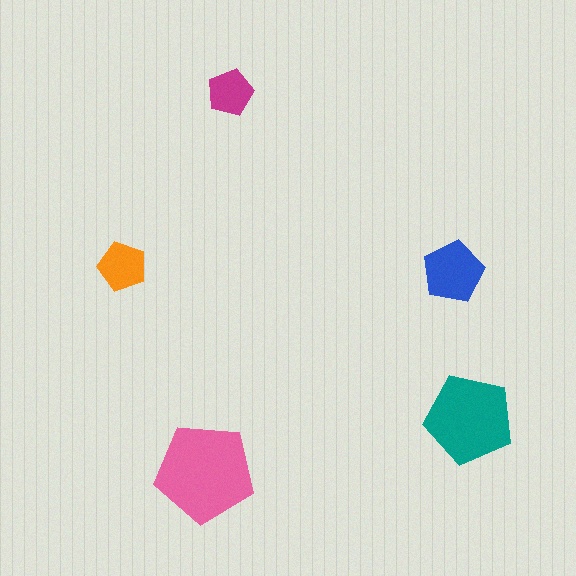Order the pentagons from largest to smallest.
the pink one, the teal one, the blue one, the orange one, the magenta one.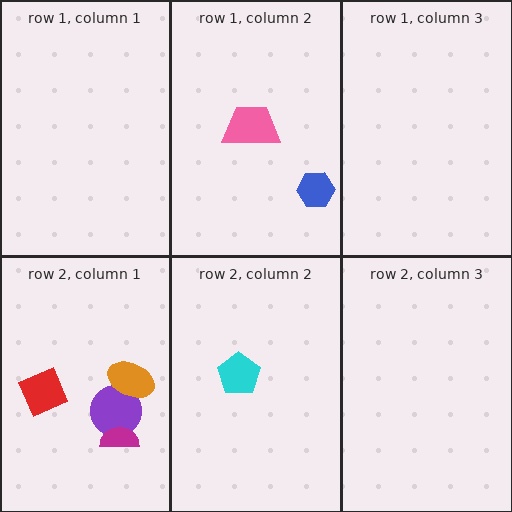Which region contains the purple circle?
The row 2, column 1 region.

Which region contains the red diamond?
The row 2, column 1 region.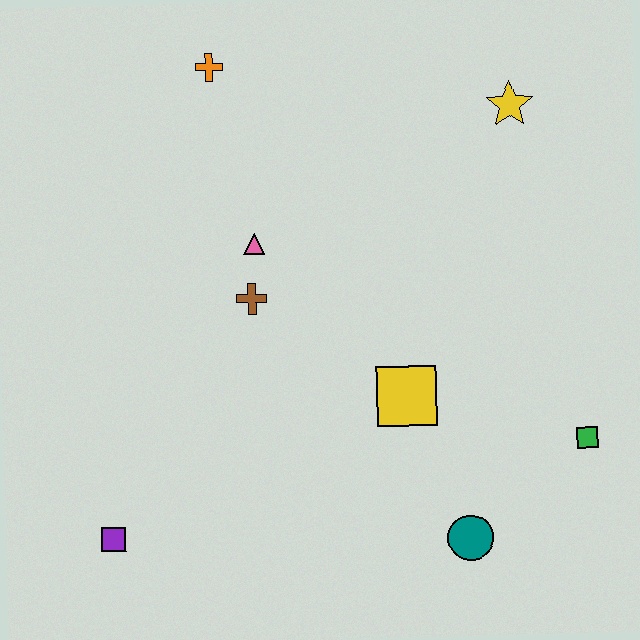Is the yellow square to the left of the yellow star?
Yes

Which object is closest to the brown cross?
The pink triangle is closest to the brown cross.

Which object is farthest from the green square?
The orange cross is farthest from the green square.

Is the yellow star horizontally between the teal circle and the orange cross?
No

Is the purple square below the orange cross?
Yes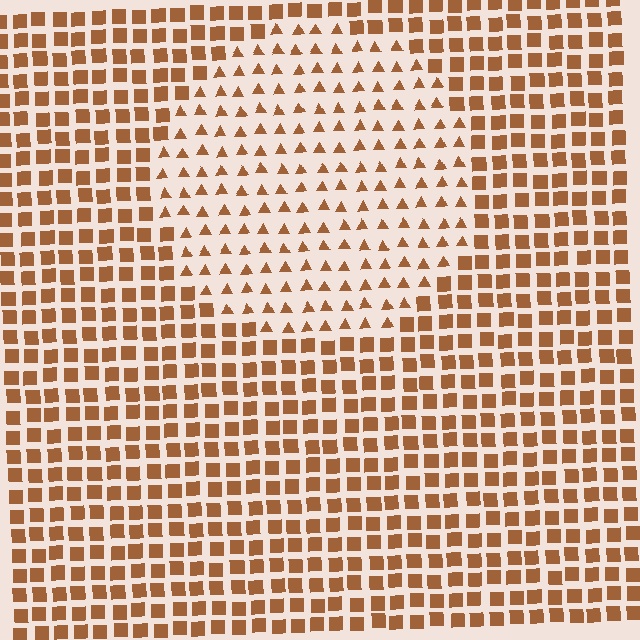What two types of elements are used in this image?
The image uses triangles inside the circle region and squares outside it.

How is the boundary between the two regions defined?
The boundary is defined by a change in element shape: triangles inside vs. squares outside. All elements share the same color and spacing.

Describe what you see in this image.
The image is filled with small brown elements arranged in a uniform grid. A circle-shaped region contains triangles, while the surrounding area contains squares. The boundary is defined purely by the change in element shape.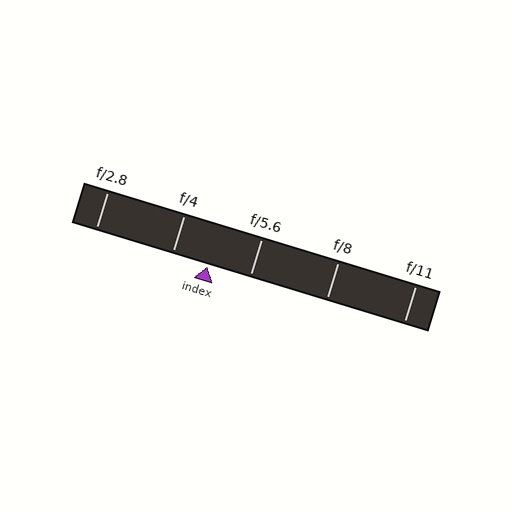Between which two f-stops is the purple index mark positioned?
The index mark is between f/4 and f/5.6.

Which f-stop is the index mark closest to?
The index mark is closest to f/4.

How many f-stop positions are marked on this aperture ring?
There are 5 f-stop positions marked.